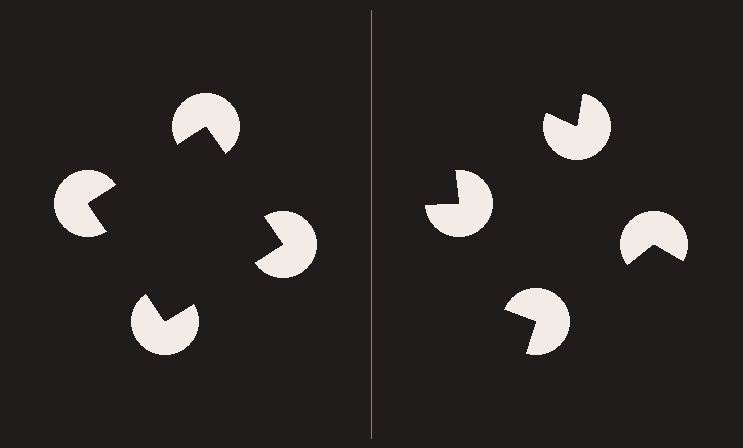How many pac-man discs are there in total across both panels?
8 — 4 on each side.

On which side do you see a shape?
An illusory square appears on the left side. On the right side the wedge cuts are rotated, so no coherent shape forms.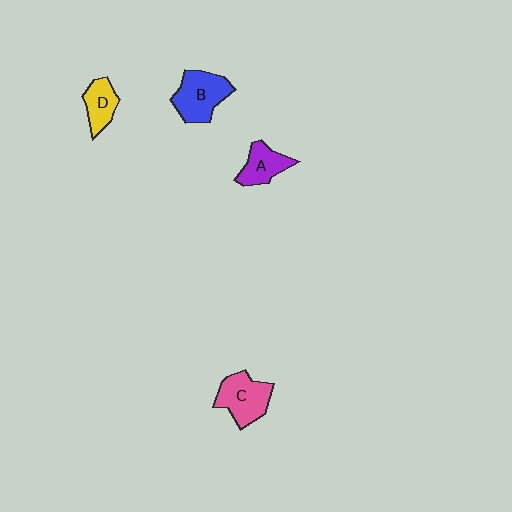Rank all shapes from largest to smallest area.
From largest to smallest: B (blue), C (pink), A (purple), D (yellow).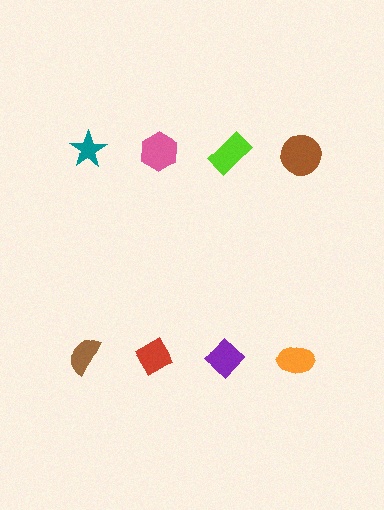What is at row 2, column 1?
A brown semicircle.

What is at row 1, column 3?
A lime rectangle.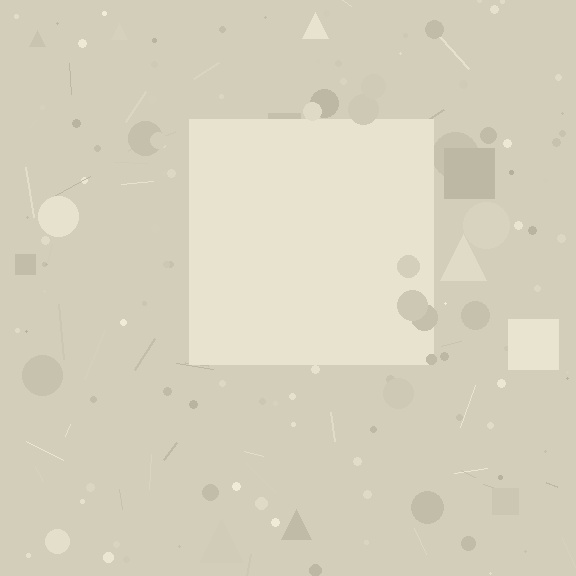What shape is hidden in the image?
A square is hidden in the image.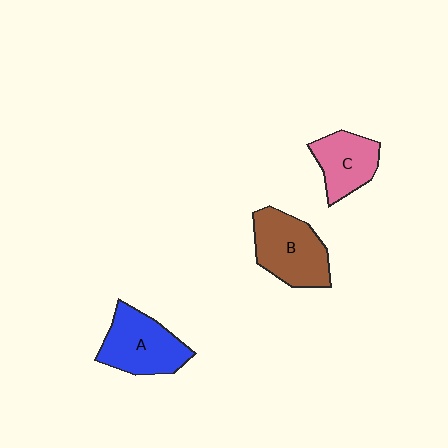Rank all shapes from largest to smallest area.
From largest to smallest: B (brown), A (blue), C (pink).